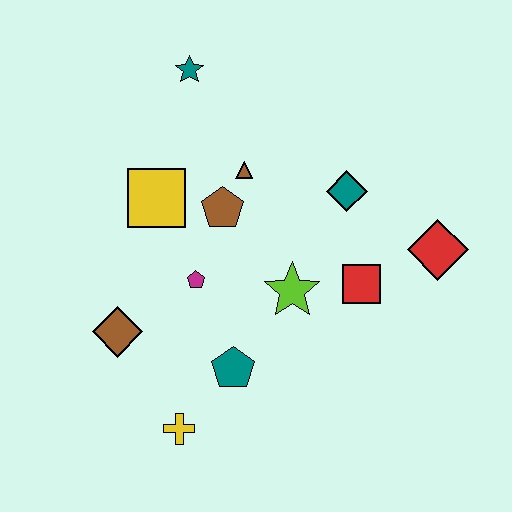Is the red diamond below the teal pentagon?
No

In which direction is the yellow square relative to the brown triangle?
The yellow square is to the left of the brown triangle.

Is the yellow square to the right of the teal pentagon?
No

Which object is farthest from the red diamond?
The brown diamond is farthest from the red diamond.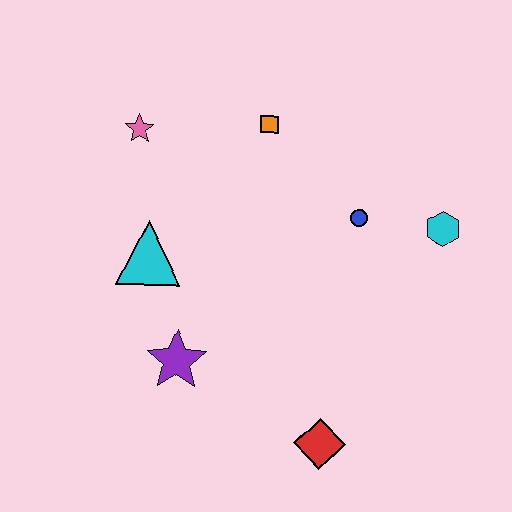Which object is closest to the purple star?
The cyan triangle is closest to the purple star.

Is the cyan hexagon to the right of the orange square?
Yes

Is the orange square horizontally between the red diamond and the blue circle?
No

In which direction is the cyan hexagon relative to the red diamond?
The cyan hexagon is above the red diamond.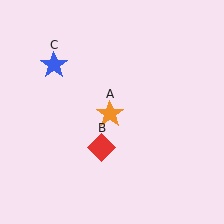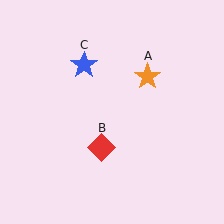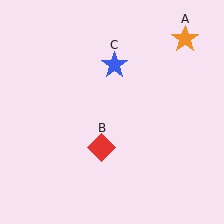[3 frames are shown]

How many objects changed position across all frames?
2 objects changed position: orange star (object A), blue star (object C).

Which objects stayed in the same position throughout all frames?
Red diamond (object B) remained stationary.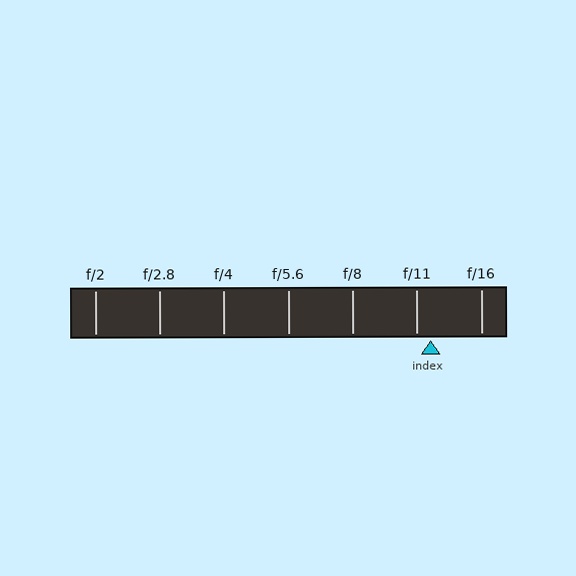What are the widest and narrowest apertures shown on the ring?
The widest aperture shown is f/2 and the narrowest is f/16.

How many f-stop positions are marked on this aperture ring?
There are 7 f-stop positions marked.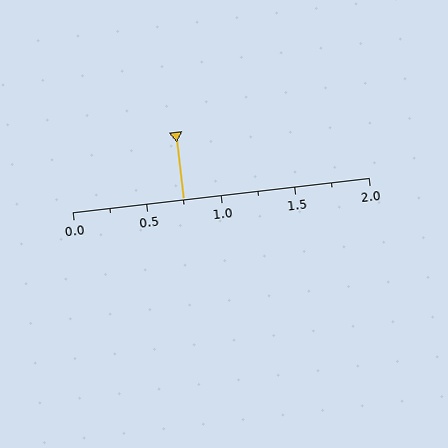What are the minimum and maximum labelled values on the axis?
The axis runs from 0.0 to 2.0.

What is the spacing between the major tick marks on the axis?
The major ticks are spaced 0.5 apart.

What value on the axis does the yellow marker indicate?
The marker indicates approximately 0.75.